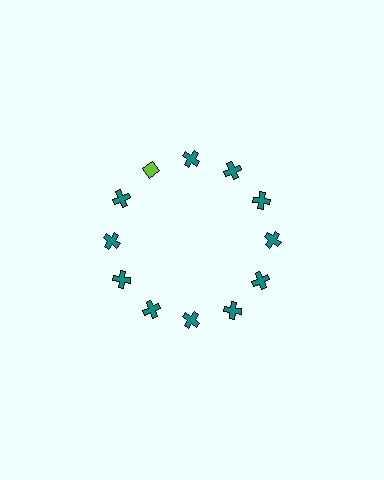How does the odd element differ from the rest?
It differs in both color (lime instead of teal) and shape (diamond instead of cross).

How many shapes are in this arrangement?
There are 12 shapes arranged in a ring pattern.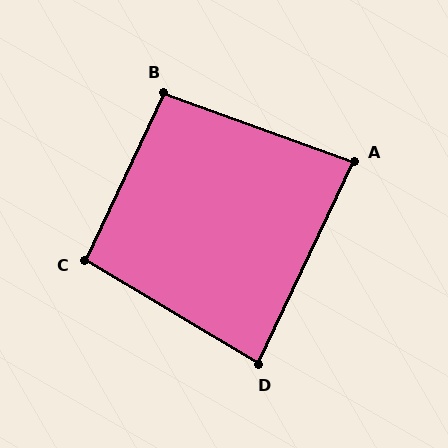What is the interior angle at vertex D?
Approximately 85 degrees (acute).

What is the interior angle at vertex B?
Approximately 95 degrees (obtuse).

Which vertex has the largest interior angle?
C, at approximately 95 degrees.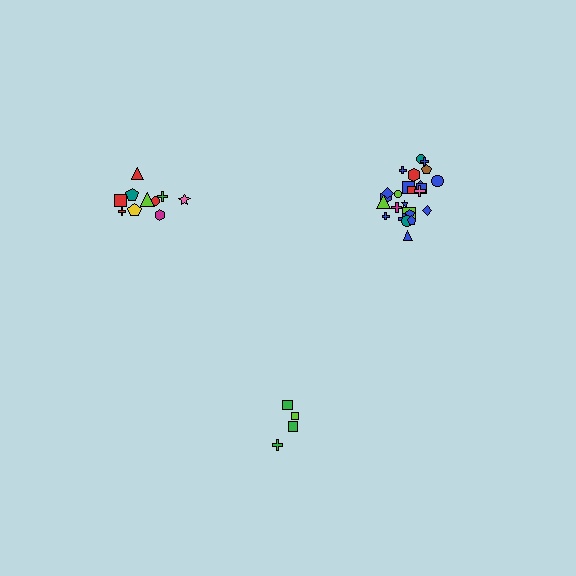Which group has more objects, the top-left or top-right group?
The top-right group.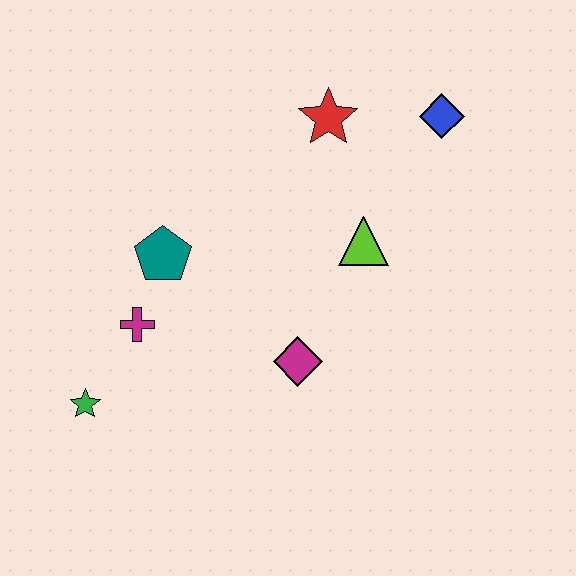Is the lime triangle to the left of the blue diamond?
Yes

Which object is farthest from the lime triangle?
The green star is farthest from the lime triangle.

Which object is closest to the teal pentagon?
The magenta cross is closest to the teal pentagon.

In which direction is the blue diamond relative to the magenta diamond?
The blue diamond is above the magenta diamond.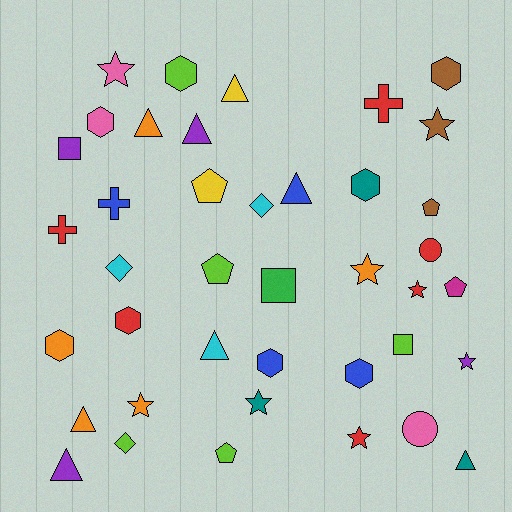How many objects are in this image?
There are 40 objects.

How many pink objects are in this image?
There are 3 pink objects.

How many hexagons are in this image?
There are 8 hexagons.